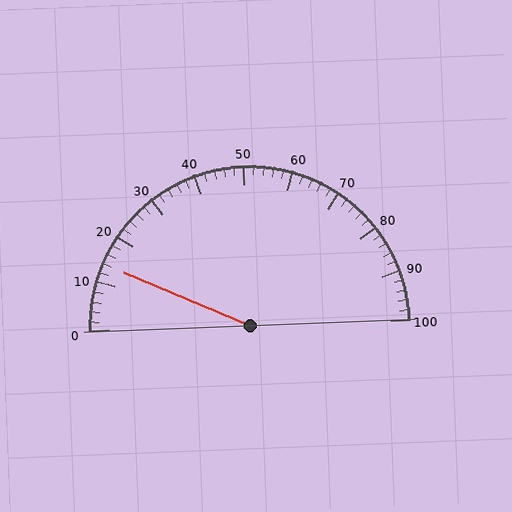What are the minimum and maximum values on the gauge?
The gauge ranges from 0 to 100.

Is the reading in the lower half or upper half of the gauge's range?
The reading is in the lower half of the range (0 to 100).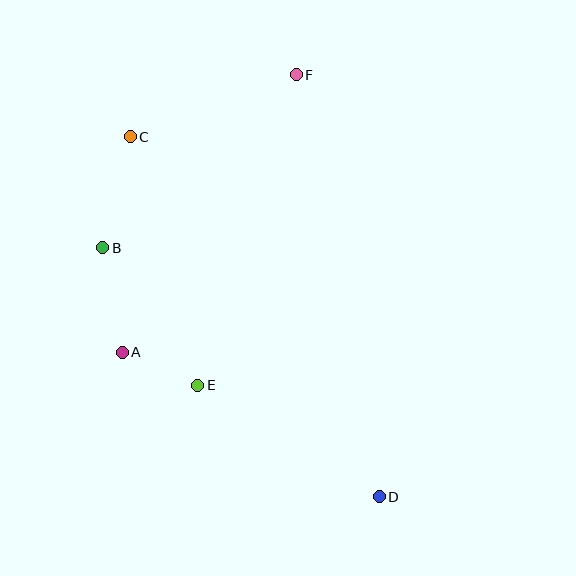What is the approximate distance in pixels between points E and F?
The distance between E and F is approximately 326 pixels.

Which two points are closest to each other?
Points A and E are closest to each other.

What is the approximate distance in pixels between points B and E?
The distance between B and E is approximately 167 pixels.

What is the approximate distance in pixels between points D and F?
The distance between D and F is approximately 430 pixels.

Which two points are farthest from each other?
Points C and D are farthest from each other.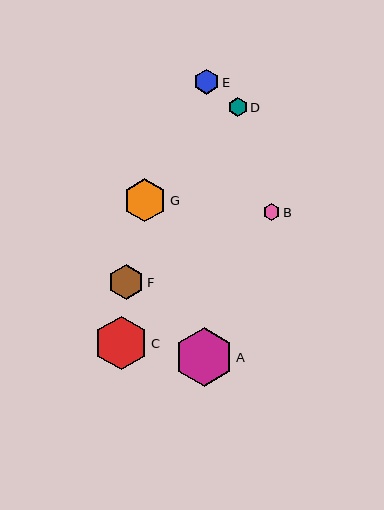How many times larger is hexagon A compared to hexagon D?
Hexagon A is approximately 3.1 times the size of hexagon D.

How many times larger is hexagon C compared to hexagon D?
Hexagon C is approximately 2.9 times the size of hexagon D.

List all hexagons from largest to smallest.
From largest to smallest: A, C, G, F, E, D, B.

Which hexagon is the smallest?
Hexagon B is the smallest with a size of approximately 17 pixels.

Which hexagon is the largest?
Hexagon A is the largest with a size of approximately 59 pixels.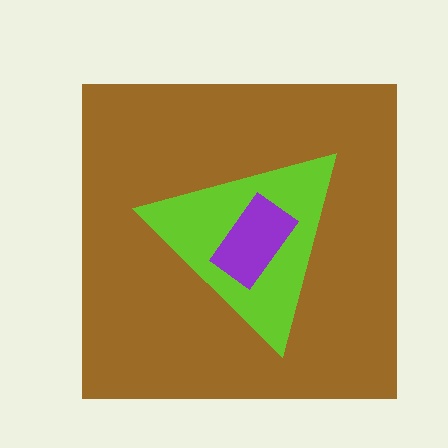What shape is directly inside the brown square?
The lime triangle.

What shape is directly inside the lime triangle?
The purple rectangle.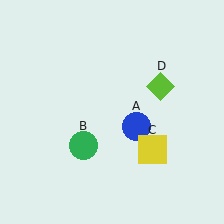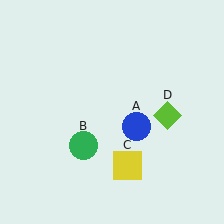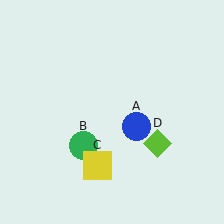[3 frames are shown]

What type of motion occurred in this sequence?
The yellow square (object C), lime diamond (object D) rotated clockwise around the center of the scene.